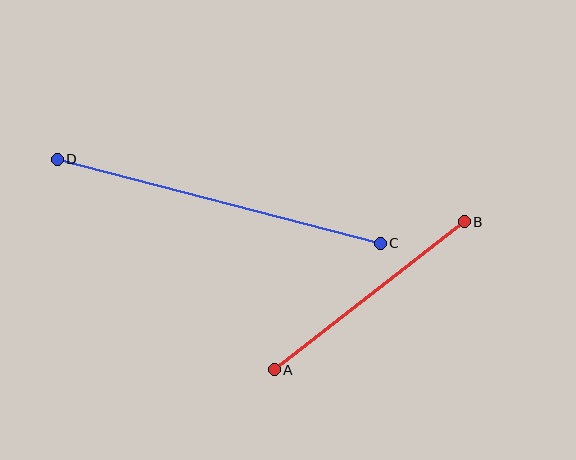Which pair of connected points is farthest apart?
Points C and D are farthest apart.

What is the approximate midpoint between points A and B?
The midpoint is at approximately (369, 296) pixels.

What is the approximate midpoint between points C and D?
The midpoint is at approximately (219, 201) pixels.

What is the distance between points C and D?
The distance is approximately 334 pixels.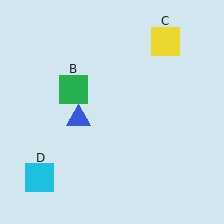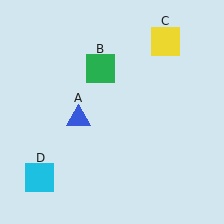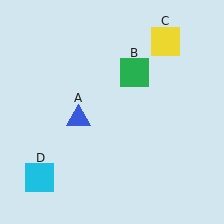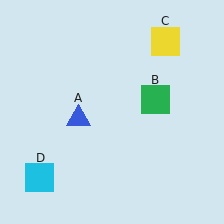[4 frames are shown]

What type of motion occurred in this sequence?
The green square (object B) rotated clockwise around the center of the scene.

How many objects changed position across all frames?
1 object changed position: green square (object B).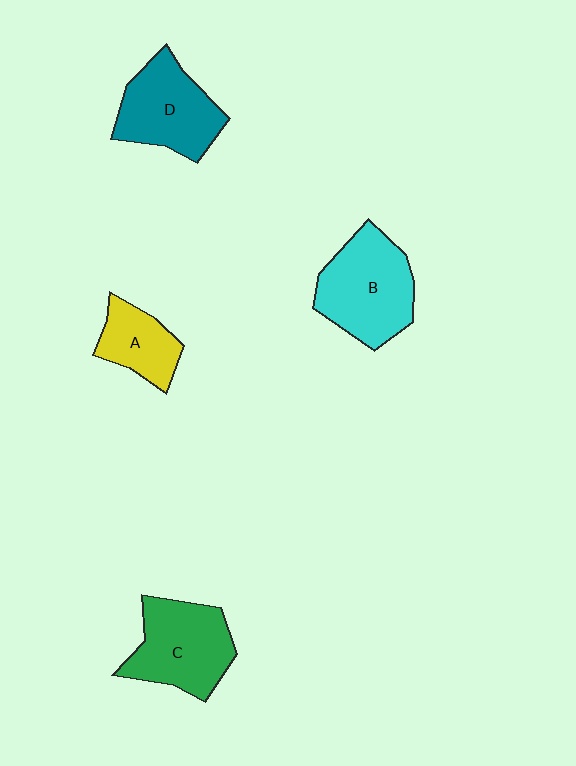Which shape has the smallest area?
Shape A (yellow).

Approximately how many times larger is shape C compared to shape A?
Approximately 1.6 times.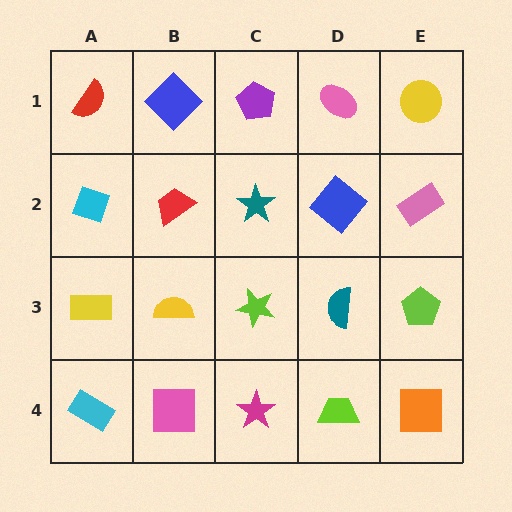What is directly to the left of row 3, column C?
A yellow semicircle.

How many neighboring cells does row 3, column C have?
4.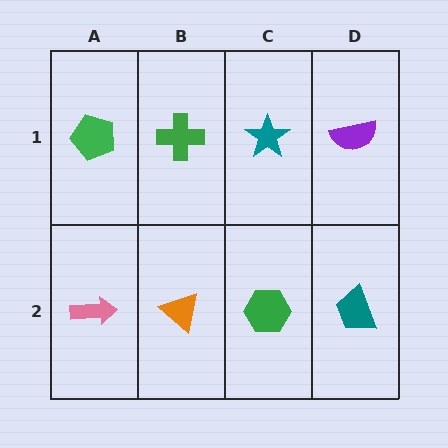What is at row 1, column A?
A green pentagon.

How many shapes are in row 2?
4 shapes.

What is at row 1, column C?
A teal star.